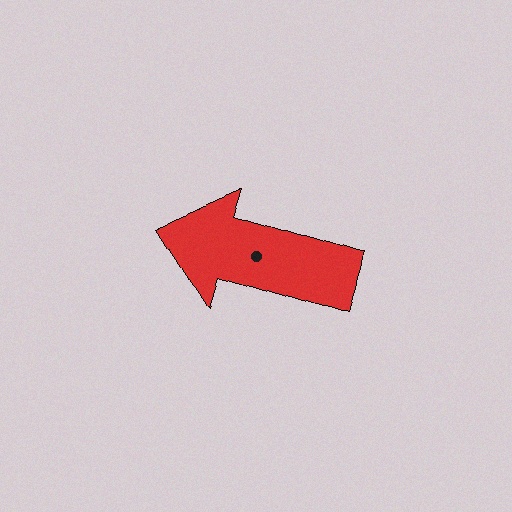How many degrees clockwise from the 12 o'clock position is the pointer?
Approximately 287 degrees.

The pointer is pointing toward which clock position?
Roughly 10 o'clock.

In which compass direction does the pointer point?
West.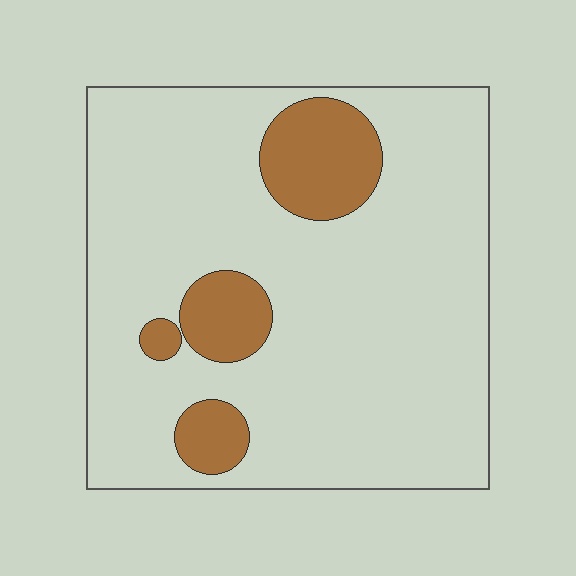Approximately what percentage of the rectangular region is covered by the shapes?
Approximately 15%.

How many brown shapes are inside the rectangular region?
4.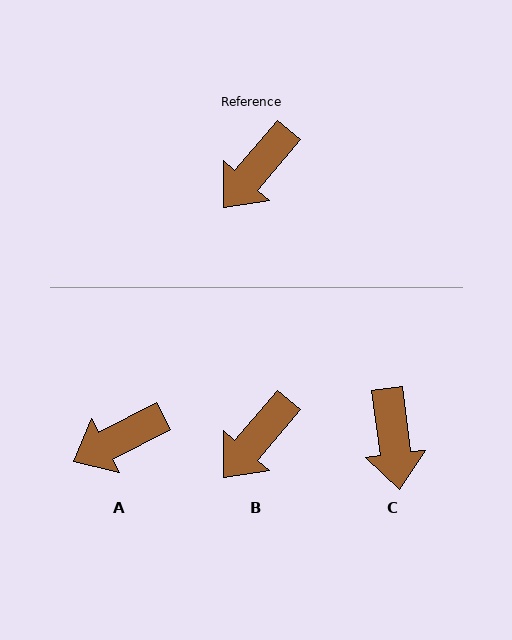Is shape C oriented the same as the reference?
No, it is off by about 47 degrees.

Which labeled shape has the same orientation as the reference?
B.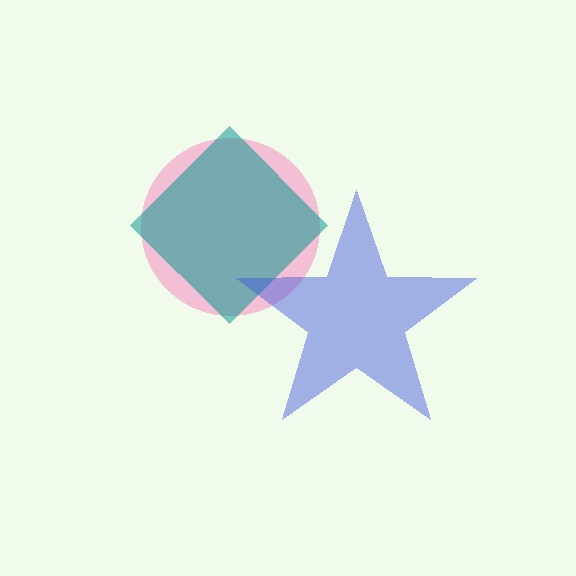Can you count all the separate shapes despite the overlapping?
Yes, there are 3 separate shapes.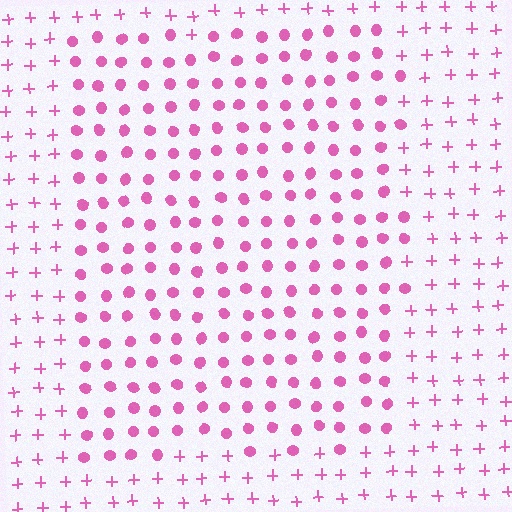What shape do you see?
I see a rectangle.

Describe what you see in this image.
The image is filled with small pink elements arranged in a uniform grid. A rectangle-shaped region contains circles, while the surrounding area contains plus signs. The boundary is defined purely by the change in element shape.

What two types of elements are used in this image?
The image uses circles inside the rectangle region and plus signs outside it.